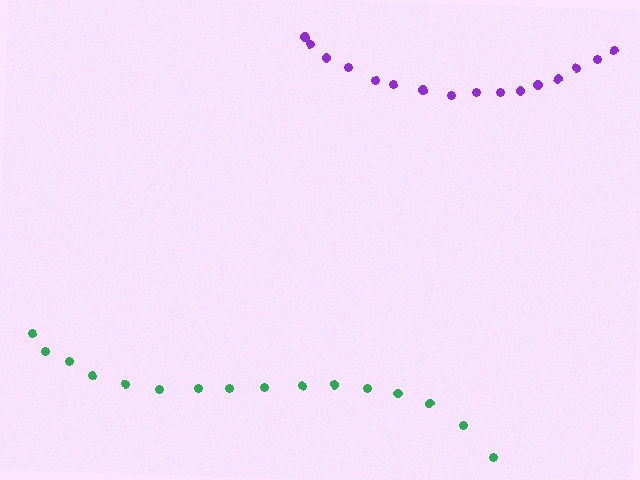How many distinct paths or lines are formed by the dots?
There are 2 distinct paths.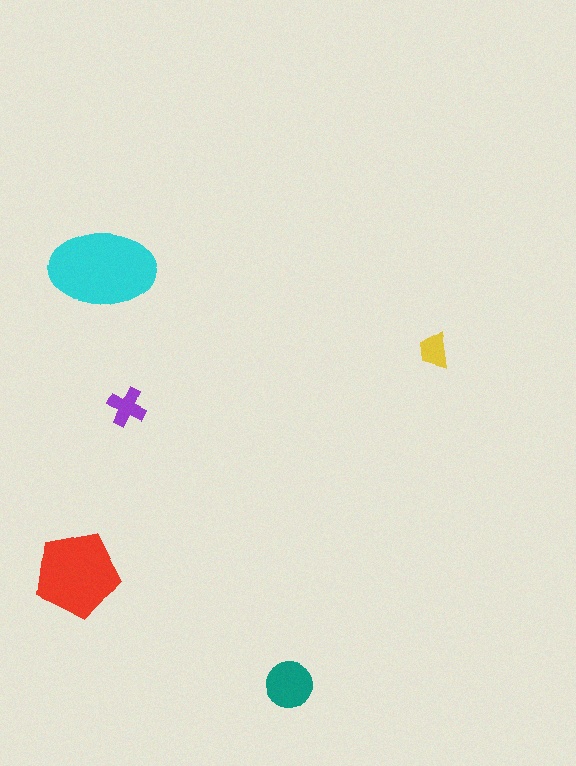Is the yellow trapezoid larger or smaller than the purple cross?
Smaller.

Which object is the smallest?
The yellow trapezoid.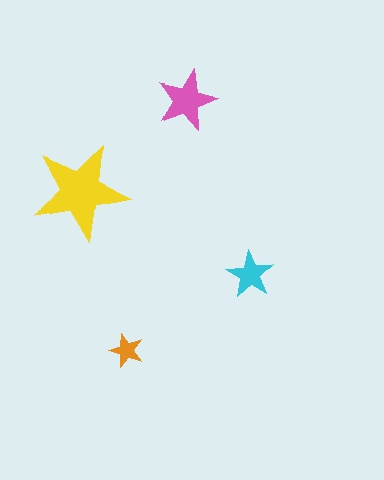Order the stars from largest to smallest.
the yellow one, the pink one, the cyan one, the orange one.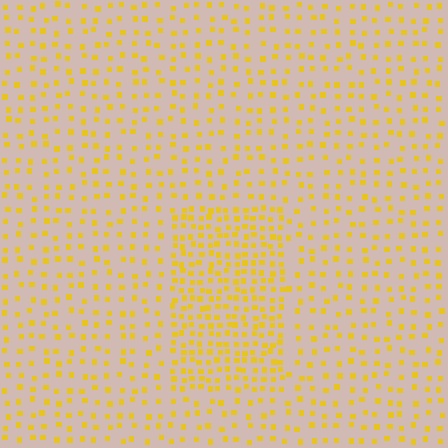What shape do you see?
I see a rectangle.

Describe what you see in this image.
The image contains small yellow elements arranged at two different densities. A rectangle-shaped region is visible where the elements are more densely packed than the surrounding area.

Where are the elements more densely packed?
The elements are more densely packed inside the rectangle boundary.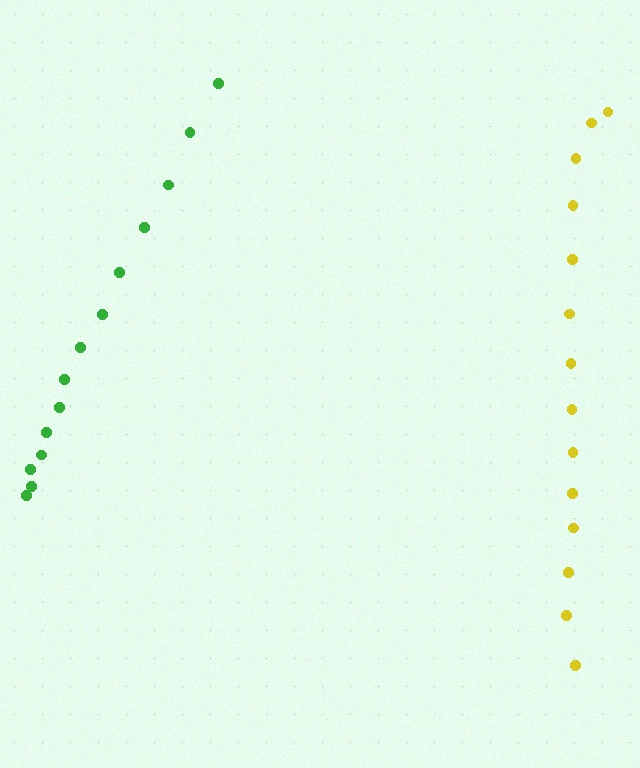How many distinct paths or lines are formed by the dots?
There are 2 distinct paths.